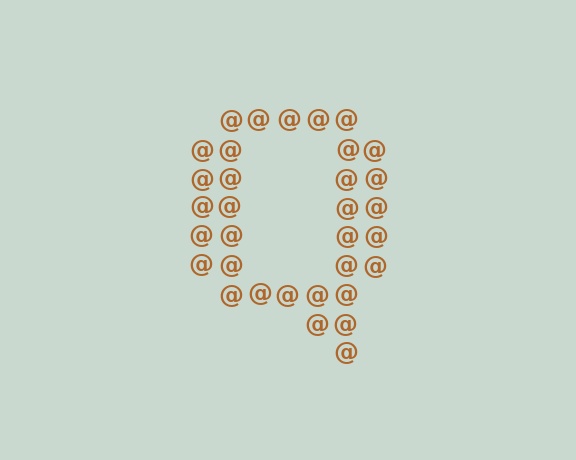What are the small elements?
The small elements are at signs.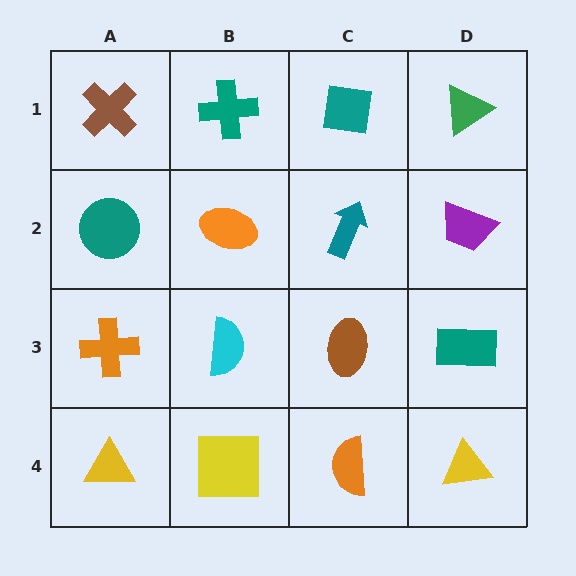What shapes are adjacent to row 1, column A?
A teal circle (row 2, column A), a teal cross (row 1, column B).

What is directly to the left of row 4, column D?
An orange semicircle.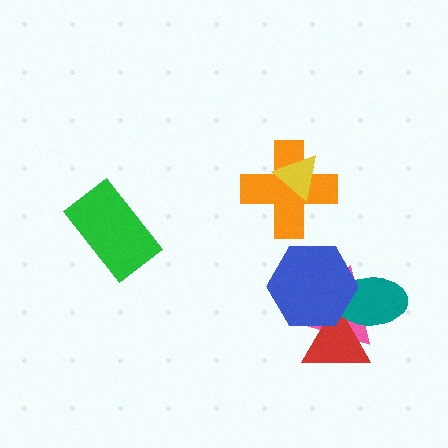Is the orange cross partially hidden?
Yes, it is partially covered by another shape.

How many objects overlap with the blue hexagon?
3 objects overlap with the blue hexagon.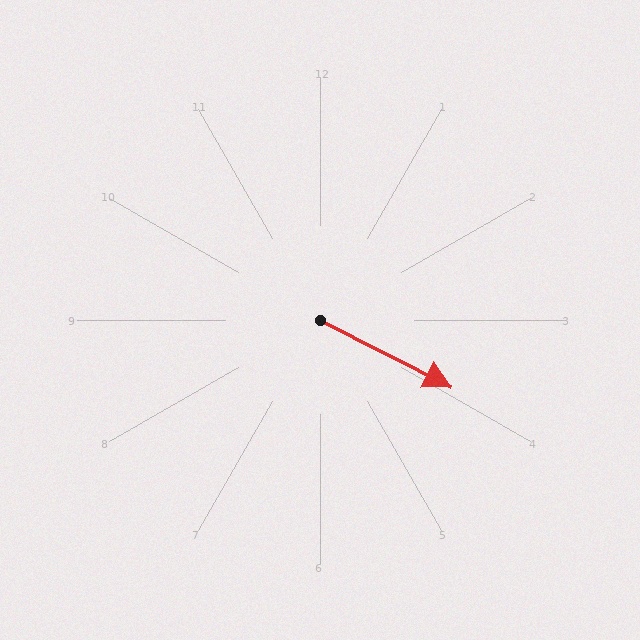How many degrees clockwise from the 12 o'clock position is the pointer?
Approximately 117 degrees.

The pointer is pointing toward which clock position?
Roughly 4 o'clock.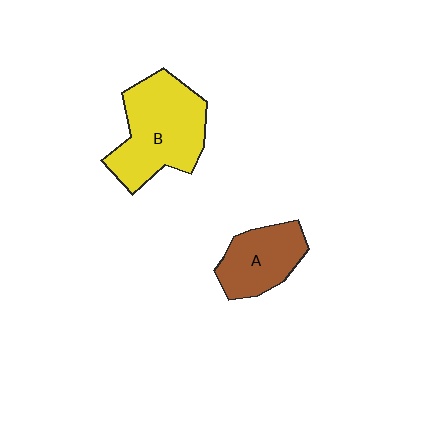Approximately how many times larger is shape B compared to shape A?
Approximately 1.6 times.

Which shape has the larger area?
Shape B (yellow).